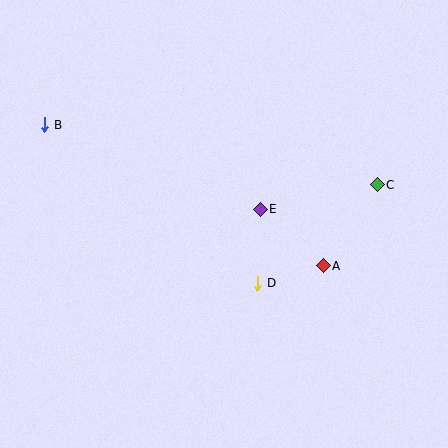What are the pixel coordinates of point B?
Point B is at (45, 125).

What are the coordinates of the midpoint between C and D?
The midpoint between C and D is at (318, 234).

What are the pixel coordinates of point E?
Point E is at (260, 209).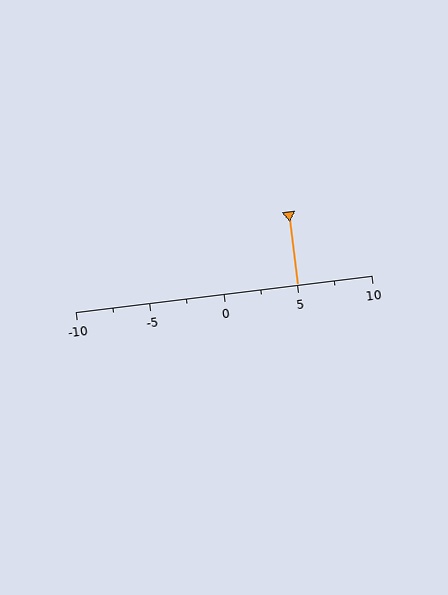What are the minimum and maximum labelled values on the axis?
The axis runs from -10 to 10.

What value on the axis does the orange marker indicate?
The marker indicates approximately 5.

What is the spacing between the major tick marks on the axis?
The major ticks are spaced 5 apart.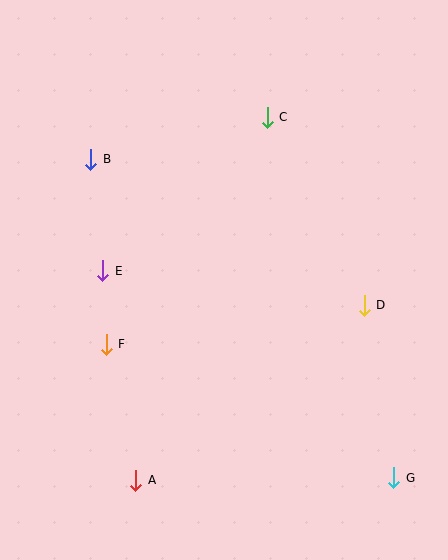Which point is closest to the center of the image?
Point E at (103, 271) is closest to the center.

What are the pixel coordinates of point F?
Point F is at (106, 344).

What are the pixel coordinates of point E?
Point E is at (103, 271).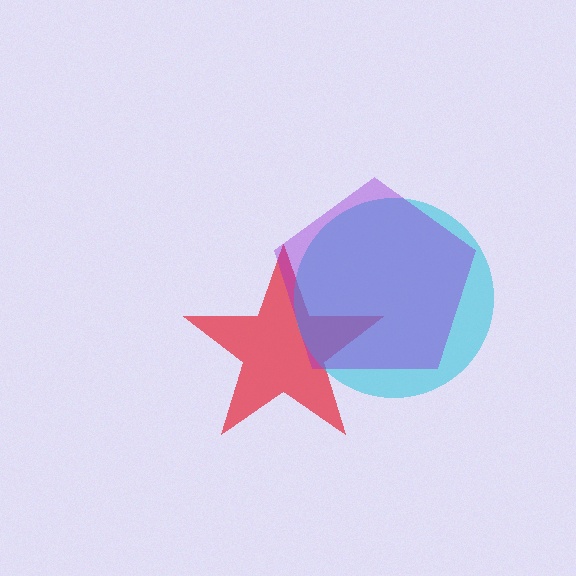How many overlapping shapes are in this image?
There are 3 overlapping shapes in the image.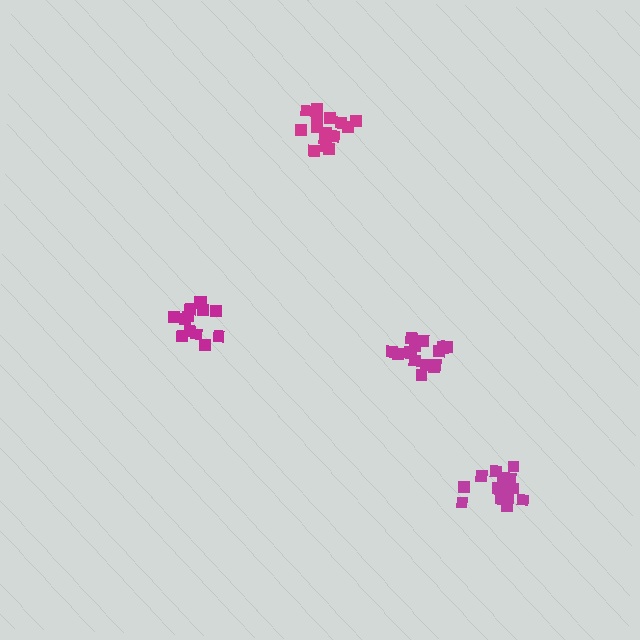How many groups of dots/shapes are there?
There are 4 groups.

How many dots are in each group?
Group 1: 17 dots, Group 2: 15 dots, Group 3: 15 dots, Group 4: 13 dots (60 total).